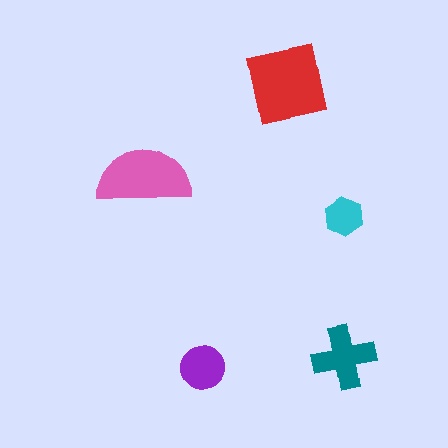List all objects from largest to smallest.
The red square, the pink semicircle, the teal cross, the purple circle, the cyan hexagon.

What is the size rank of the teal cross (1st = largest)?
3rd.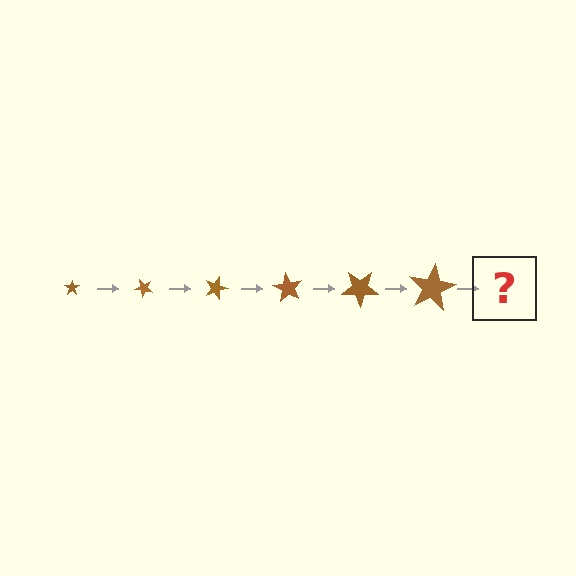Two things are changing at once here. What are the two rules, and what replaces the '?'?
The two rules are that the star grows larger each step and it rotates 45 degrees each step. The '?' should be a star, larger than the previous one and rotated 270 degrees from the start.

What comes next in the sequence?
The next element should be a star, larger than the previous one and rotated 270 degrees from the start.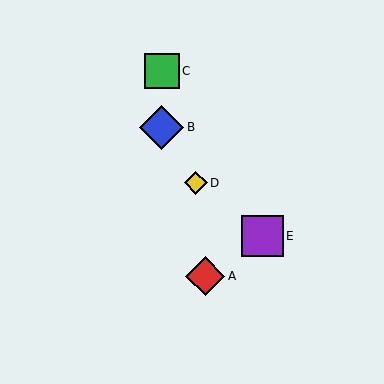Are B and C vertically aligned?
Yes, both are at x≈162.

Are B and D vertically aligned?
No, B is at x≈162 and D is at x≈196.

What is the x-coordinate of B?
Object B is at x≈162.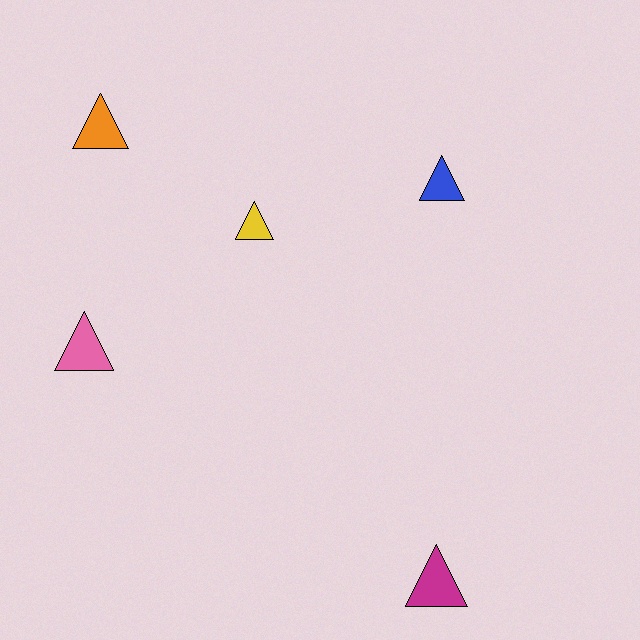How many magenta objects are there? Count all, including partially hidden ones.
There is 1 magenta object.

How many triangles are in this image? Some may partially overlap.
There are 5 triangles.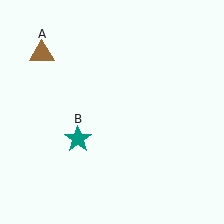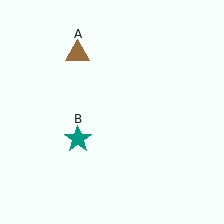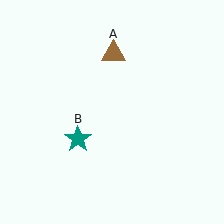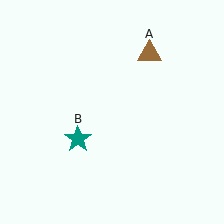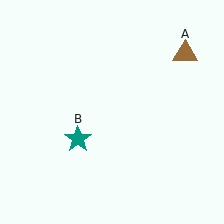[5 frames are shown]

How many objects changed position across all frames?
1 object changed position: brown triangle (object A).